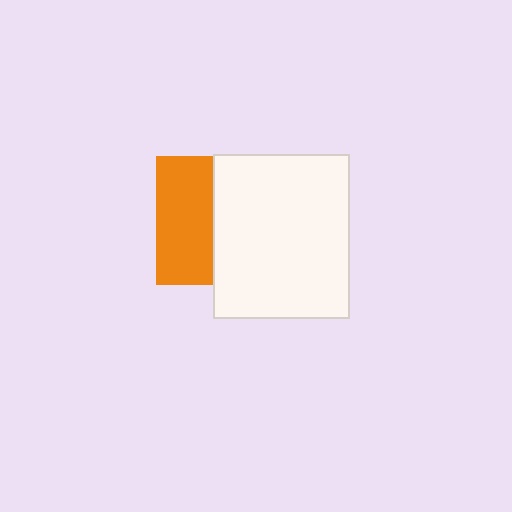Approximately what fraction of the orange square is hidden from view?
Roughly 55% of the orange square is hidden behind the white rectangle.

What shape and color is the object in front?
The object in front is a white rectangle.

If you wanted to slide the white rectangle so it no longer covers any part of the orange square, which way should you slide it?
Slide it right — that is the most direct way to separate the two shapes.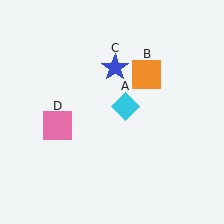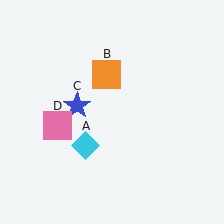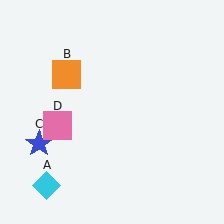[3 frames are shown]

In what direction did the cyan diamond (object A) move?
The cyan diamond (object A) moved down and to the left.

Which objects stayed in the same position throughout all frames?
Pink square (object D) remained stationary.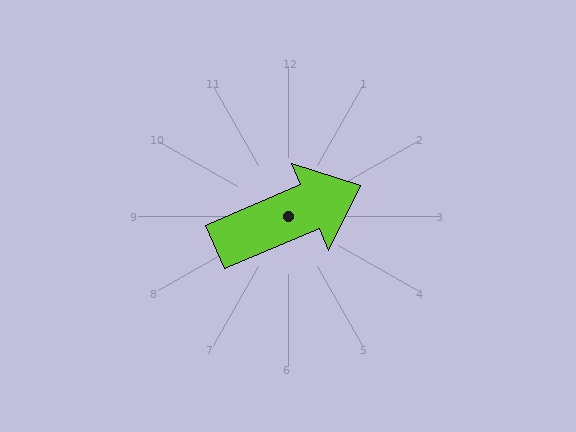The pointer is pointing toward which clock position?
Roughly 2 o'clock.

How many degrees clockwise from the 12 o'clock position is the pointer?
Approximately 67 degrees.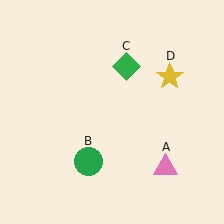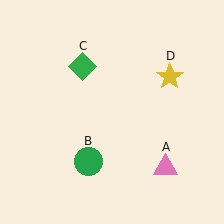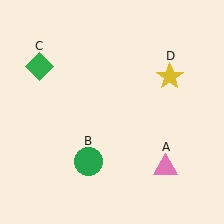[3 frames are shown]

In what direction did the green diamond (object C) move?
The green diamond (object C) moved left.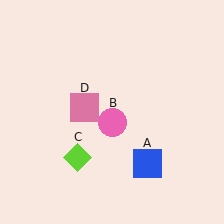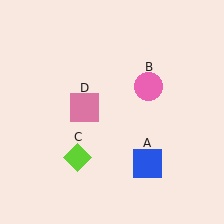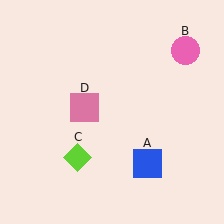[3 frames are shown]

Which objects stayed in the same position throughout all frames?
Blue square (object A) and lime diamond (object C) and pink square (object D) remained stationary.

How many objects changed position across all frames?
1 object changed position: pink circle (object B).